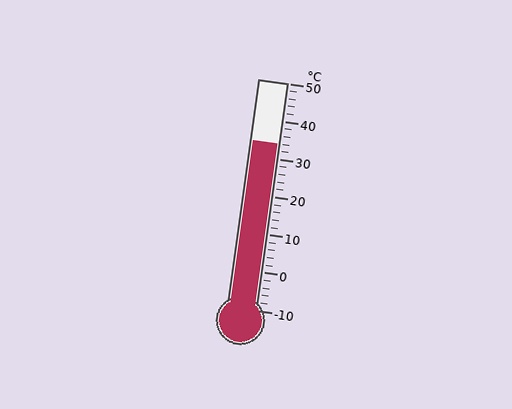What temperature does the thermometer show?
The thermometer shows approximately 34°C.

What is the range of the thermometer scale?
The thermometer scale ranges from -10°C to 50°C.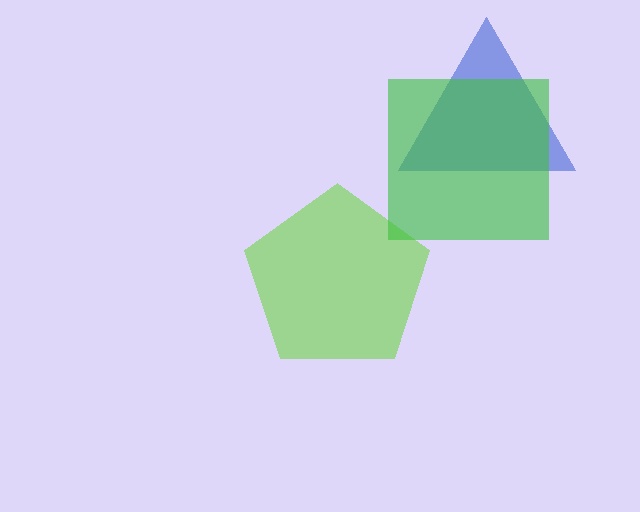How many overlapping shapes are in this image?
There are 3 overlapping shapes in the image.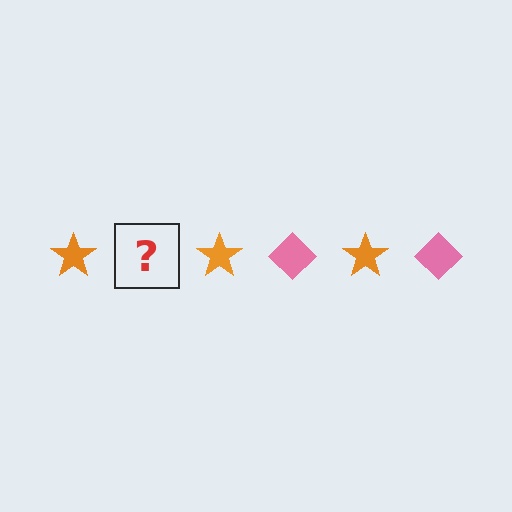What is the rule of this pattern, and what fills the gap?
The rule is that the pattern alternates between orange star and pink diamond. The gap should be filled with a pink diamond.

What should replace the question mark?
The question mark should be replaced with a pink diamond.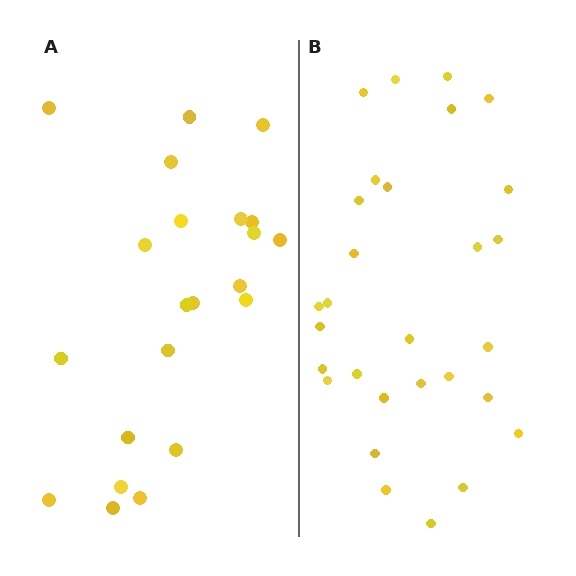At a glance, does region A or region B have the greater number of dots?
Region B (the right region) has more dots.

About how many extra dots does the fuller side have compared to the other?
Region B has roughly 8 or so more dots than region A.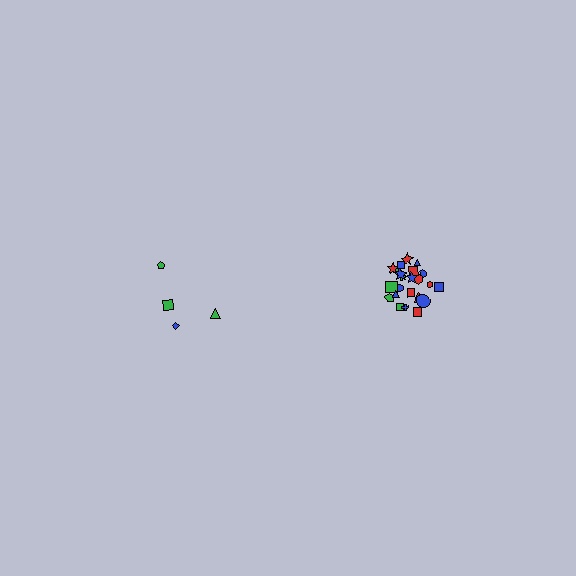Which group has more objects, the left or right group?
The right group.